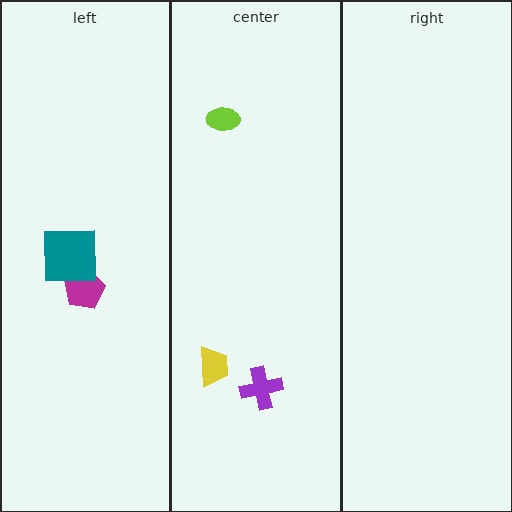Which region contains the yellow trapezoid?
The center region.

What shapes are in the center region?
The purple cross, the yellow trapezoid, the lime ellipse.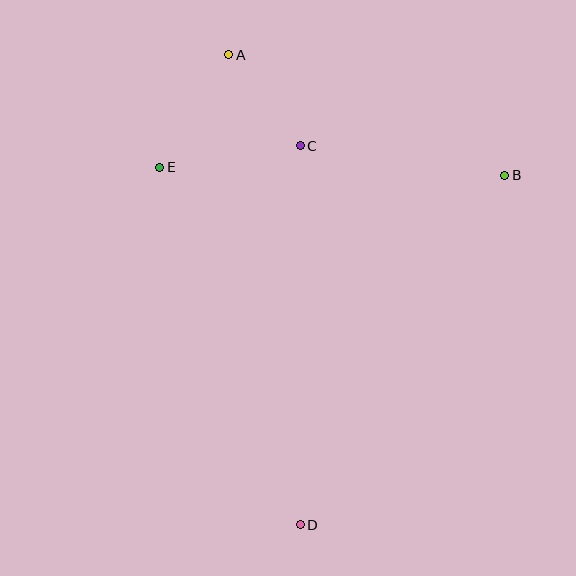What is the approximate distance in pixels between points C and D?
The distance between C and D is approximately 379 pixels.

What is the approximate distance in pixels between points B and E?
The distance between B and E is approximately 345 pixels.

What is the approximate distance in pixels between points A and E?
The distance between A and E is approximately 132 pixels.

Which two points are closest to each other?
Points A and C are closest to each other.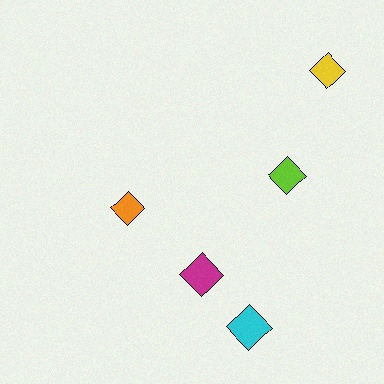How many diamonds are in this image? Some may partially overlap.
There are 5 diamonds.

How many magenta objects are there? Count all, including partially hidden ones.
There is 1 magenta object.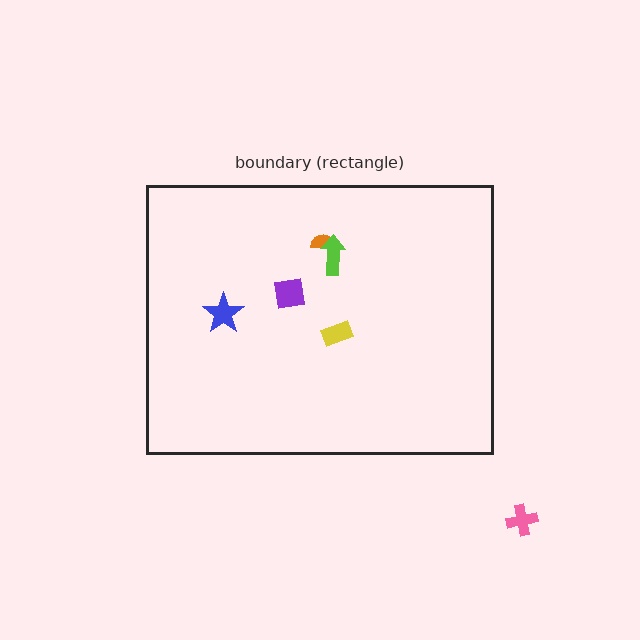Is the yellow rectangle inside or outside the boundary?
Inside.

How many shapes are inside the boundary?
5 inside, 1 outside.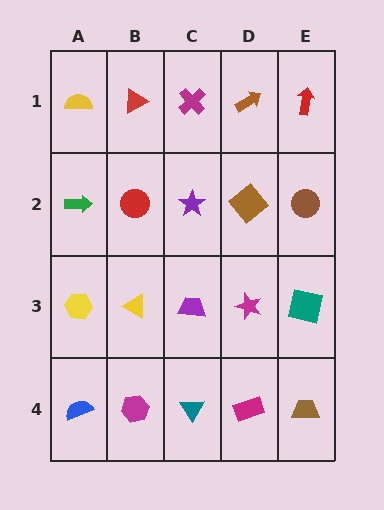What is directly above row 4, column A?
A yellow hexagon.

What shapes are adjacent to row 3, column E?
A brown circle (row 2, column E), a brown trapezoid (row 4, column E), a magenta star (row 3, column D).